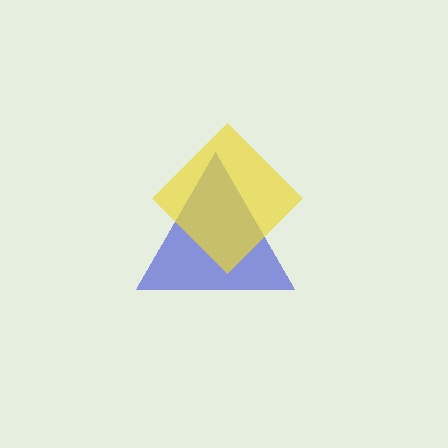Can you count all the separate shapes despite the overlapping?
Yes, there are 2 separate shapes.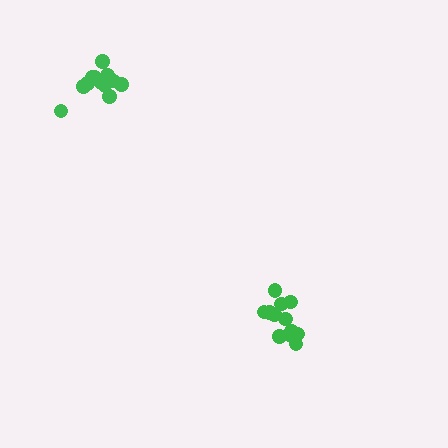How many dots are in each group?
Group 1: 12 dots, Group 2: 12 dots (24 total).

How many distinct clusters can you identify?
There are 2 distinct clusters.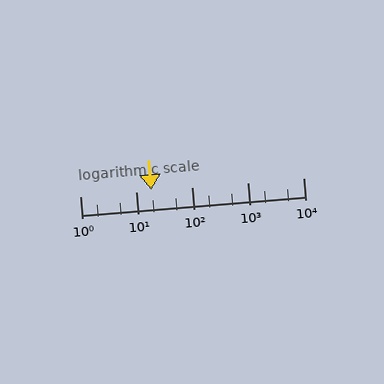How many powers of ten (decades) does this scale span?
The scale spans 4 decades, from 1 to 10000.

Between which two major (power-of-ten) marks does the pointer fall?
The pointer is between 10 and 100.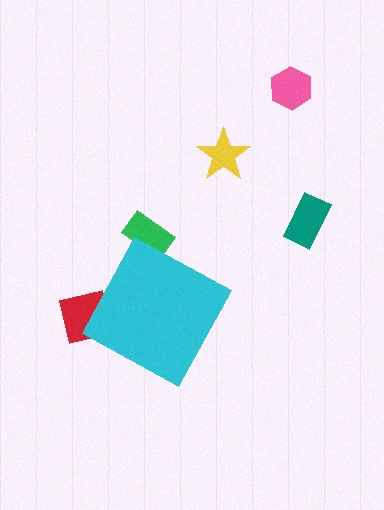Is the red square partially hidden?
Yes, the red square is partially hidden behind the cyan diamond.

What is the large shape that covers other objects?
A cyan diamond.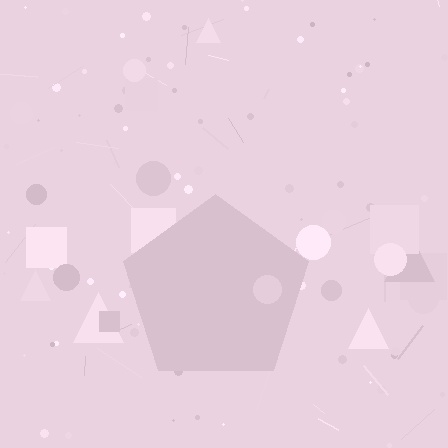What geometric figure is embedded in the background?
A pentagon is embedded in the background.